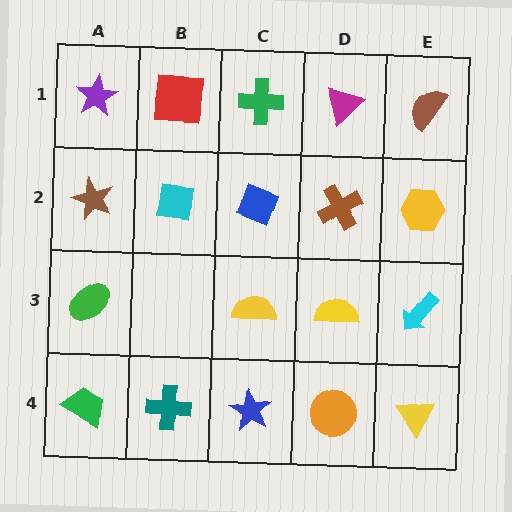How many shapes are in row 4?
5 shapes.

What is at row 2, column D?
A brown cross.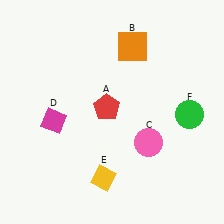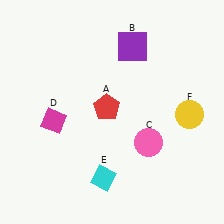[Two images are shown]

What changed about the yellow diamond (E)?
In Image 1, E is yellow. In Image 2, it changed to cyan.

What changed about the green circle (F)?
In Image 1, F is green. In Image 2, it changed to yellow.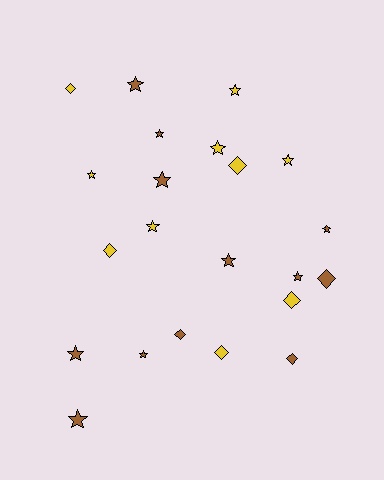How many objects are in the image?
There are 22 objects.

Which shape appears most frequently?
Star, with 14 objects.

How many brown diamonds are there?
There are 3 brown diamonds.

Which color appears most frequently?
Brown, with 12 objects.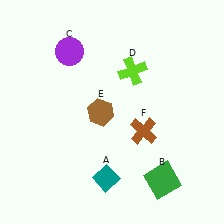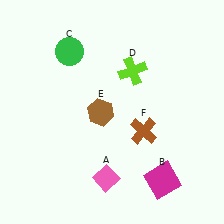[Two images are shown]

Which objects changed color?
A changed from teal to pink. B changed from green to magenta. C changed from purple to green.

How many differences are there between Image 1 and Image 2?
There are 3 differences between the two images.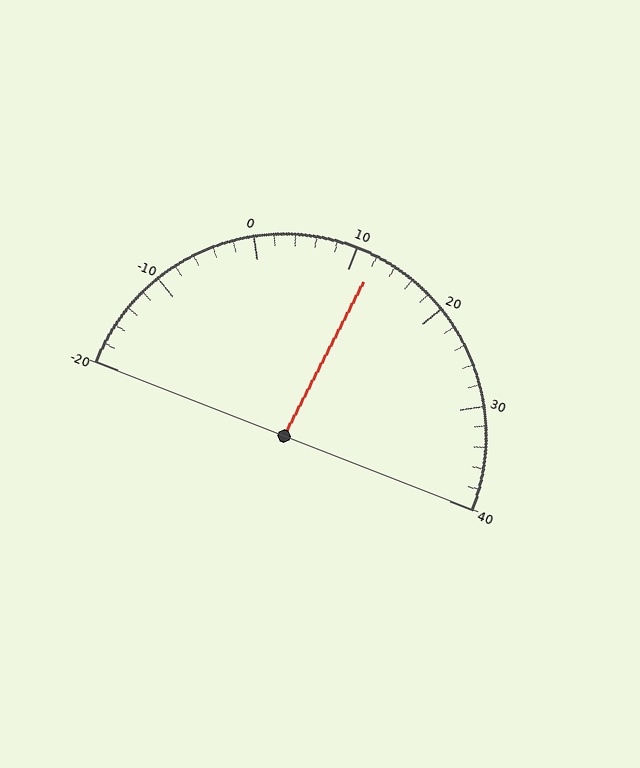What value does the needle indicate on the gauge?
The needle indicates approximately 12.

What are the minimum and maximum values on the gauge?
The gauge ranges from -20 to 40.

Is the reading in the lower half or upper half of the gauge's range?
The reading is in the upper half of the range (-20 to 40).